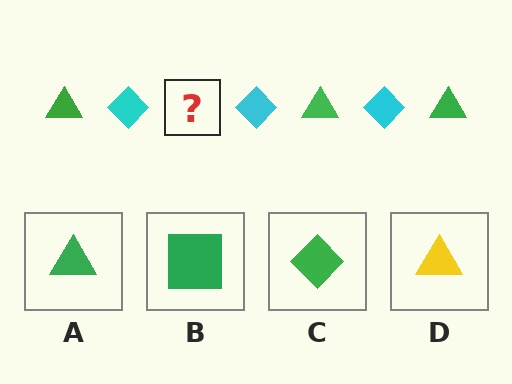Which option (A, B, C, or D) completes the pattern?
A.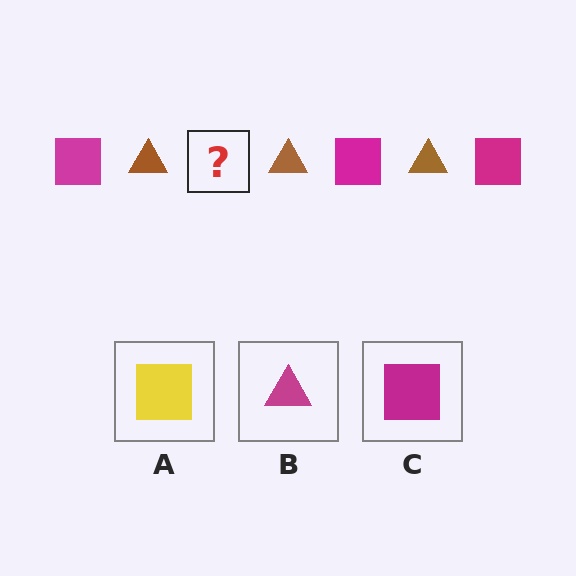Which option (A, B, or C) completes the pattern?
C.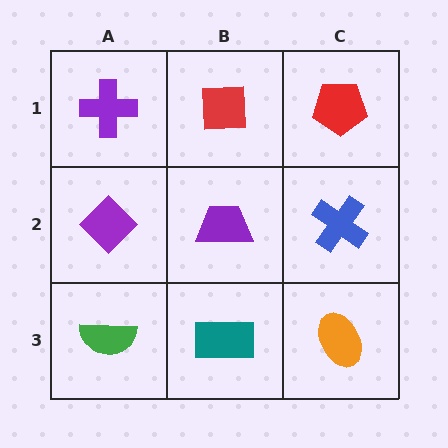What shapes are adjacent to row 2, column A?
A purple cross (row 1, column A), a green semicircle (row 3, column A), a purple trapezoid (row 2, column B).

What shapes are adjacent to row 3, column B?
A purple trapezoid (row 2, column B), a green semicircle (row 3, column A), an orange ellipse (row 3, column C).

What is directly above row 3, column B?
A purple trapezoid.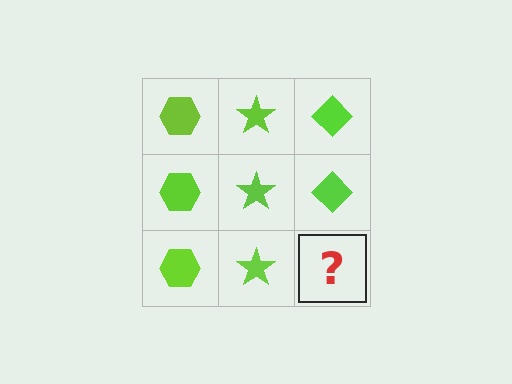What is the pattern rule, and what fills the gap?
The rule is that each column has a consistent shape. The gap should be filled with a lime diamond.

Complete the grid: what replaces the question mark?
The question mark should be replaced with a lime diamond.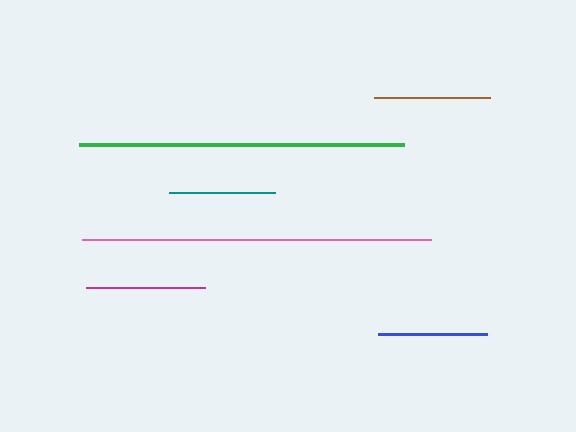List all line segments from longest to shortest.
From longest to shortest: pink, green, magenta, brown, blue, teal.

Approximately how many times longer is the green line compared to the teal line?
The green line is approximately 3.1 times the length of the teal line.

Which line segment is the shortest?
The teal line is the shortest at approximately 106 pixels.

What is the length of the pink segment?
The pink segment is approximately 349 pixels long.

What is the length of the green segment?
The green segment is approximately 325 pixels long.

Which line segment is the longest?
The pink line is the longest at approximately 349 pixels.